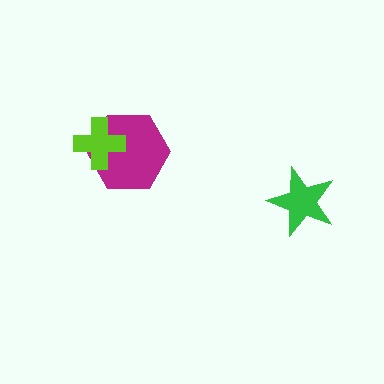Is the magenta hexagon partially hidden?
Yes, it is partially covered by another shape.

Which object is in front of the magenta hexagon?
The lime cross is in front of the magenta hexagon.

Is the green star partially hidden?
No, no other shape covers it.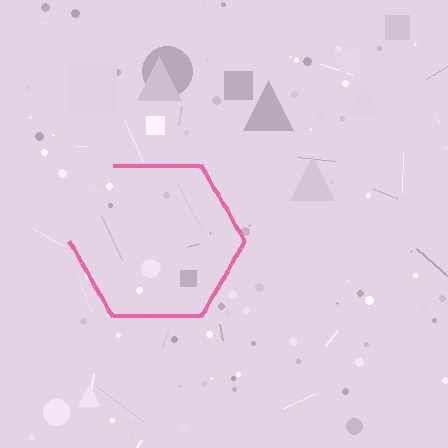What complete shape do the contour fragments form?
The contour fragments form a hexagon.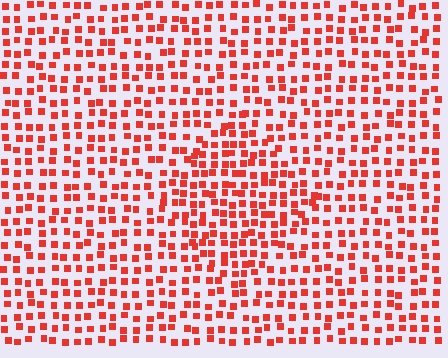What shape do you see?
I see a diamond.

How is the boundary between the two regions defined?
The boundary is defined by a change in element density (approximately 1.4x ratio). All elements are the same color, size, and shape.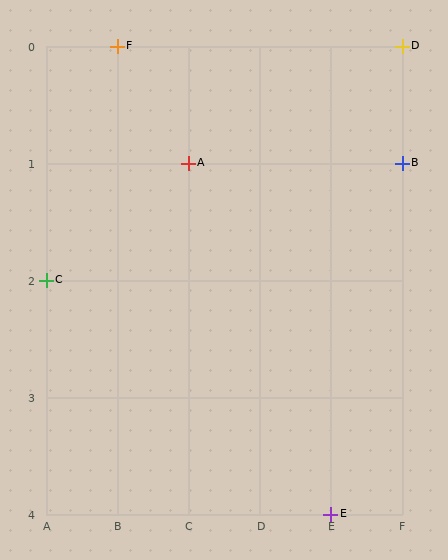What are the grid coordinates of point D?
Point D is at grid coordinates (F, 0).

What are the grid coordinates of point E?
Point E is at grid coordinates (E, 4).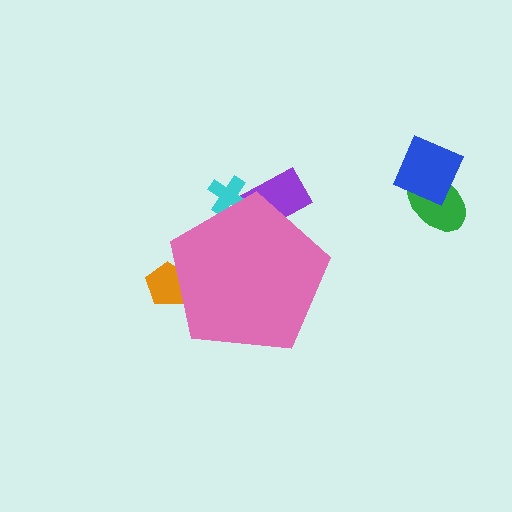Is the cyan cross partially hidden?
Yes, the cyan cross is partially hidden behind the pink pentagon.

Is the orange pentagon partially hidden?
Yes, the orange pentagon is partially hidden behind the pink pentagon.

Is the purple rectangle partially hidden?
Yes, the purple rectangle is partially hidden behind the pink pentagon.